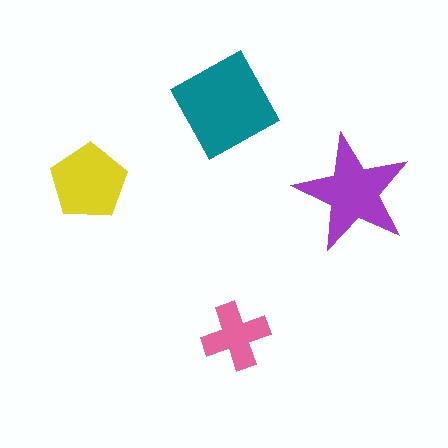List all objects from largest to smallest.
The teal square, the purple star, the yellow pentagon, the pink cross.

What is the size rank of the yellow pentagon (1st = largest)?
3rd.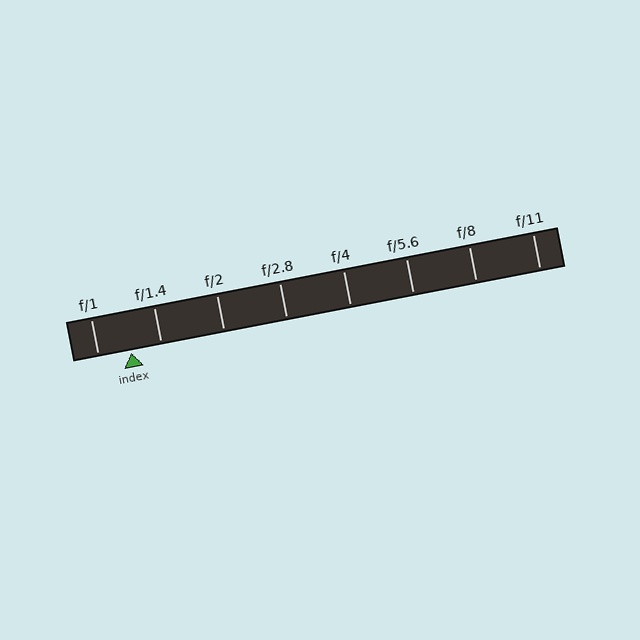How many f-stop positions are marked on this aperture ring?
There are 8 f-stop positions marked.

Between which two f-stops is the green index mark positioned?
The index mark is between f/1 and f/1.4.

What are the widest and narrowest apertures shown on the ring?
The widest aperture shown is f/1 and the narrowest is f/11.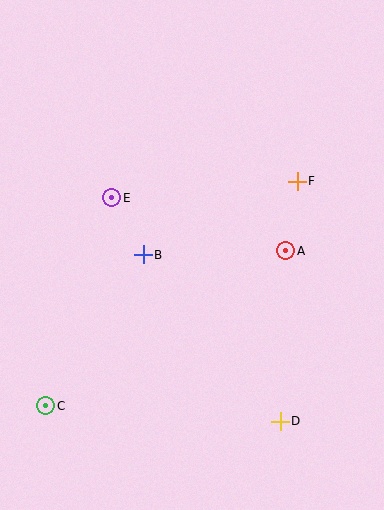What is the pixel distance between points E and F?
The distance between E and F is 186 pixels.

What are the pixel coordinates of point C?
Point C is at (46, 406).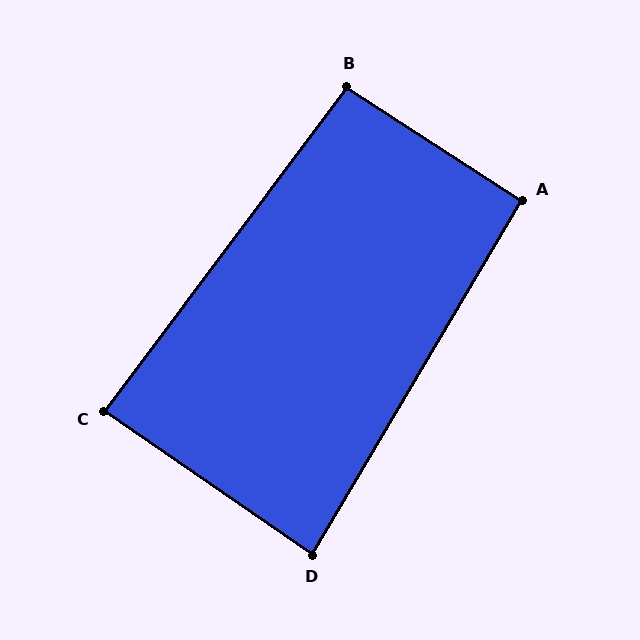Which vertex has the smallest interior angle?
D, at approximately 86 degrees.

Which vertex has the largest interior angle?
B, at approximately 94 degrees.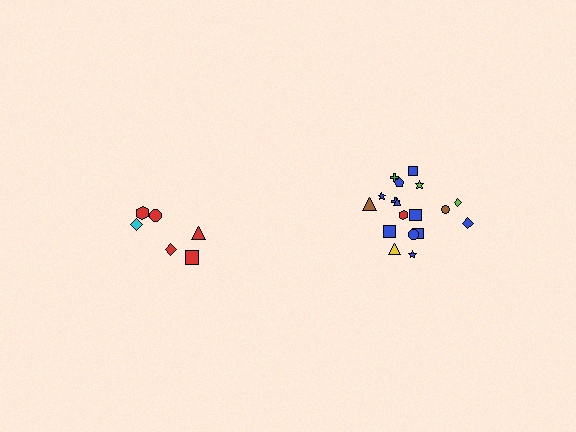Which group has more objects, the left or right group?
The right group.